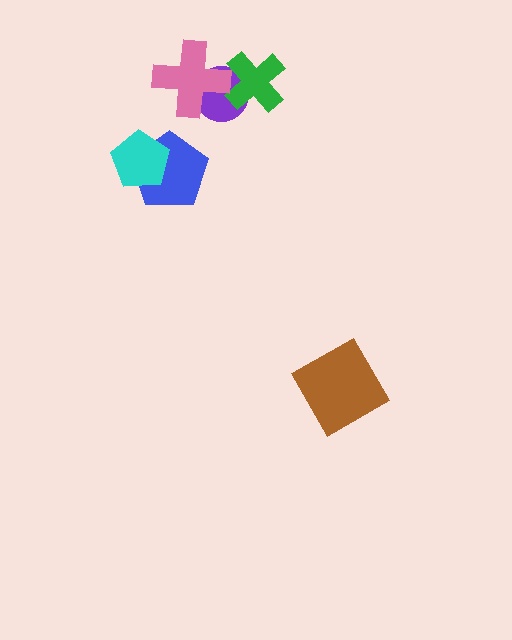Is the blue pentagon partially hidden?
Yes, it is partially covered by another shape.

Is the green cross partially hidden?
Yes, it is partially covered by another shape.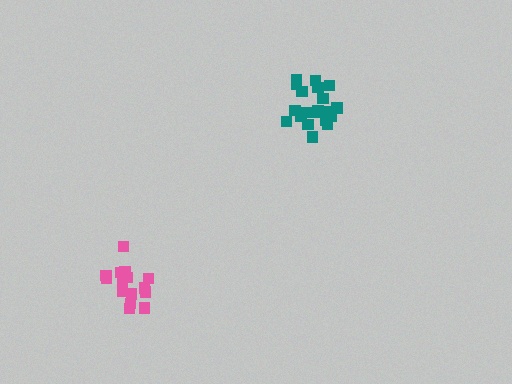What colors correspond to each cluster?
The clusters are colored: teal, pink.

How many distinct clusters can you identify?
There are 2 distinct clusters.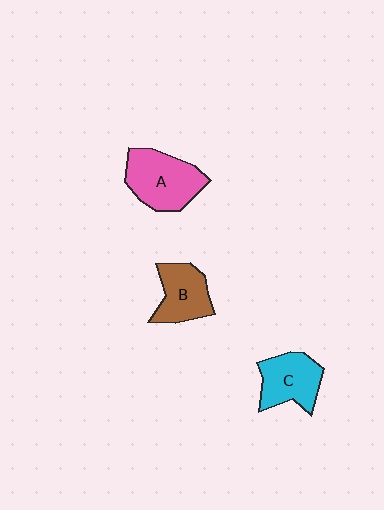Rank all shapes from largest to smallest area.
From largest to smallest: A (pink), C (cyan), B (brown).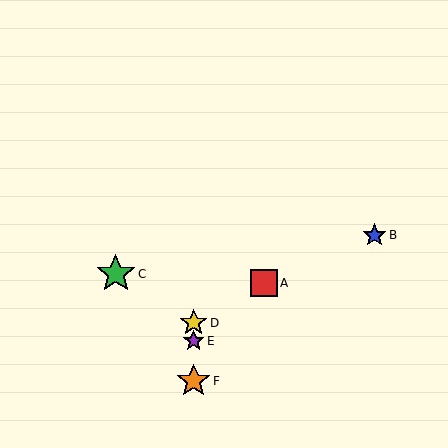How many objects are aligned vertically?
3 objects (D, E, F) are aligned vertically.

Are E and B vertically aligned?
No, E is at x≈194 and B is at x≈375.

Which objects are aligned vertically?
Objects D, E, F are aligned vertically.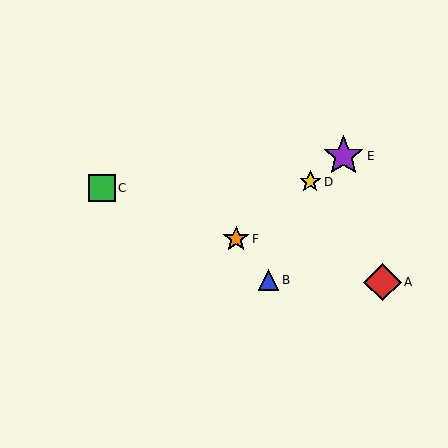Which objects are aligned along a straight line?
Objects D, E, F are aligned along a straight line.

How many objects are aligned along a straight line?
3 objects (D, E, F) are aligned along a straight line.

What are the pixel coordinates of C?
Object C is at (102, 188).